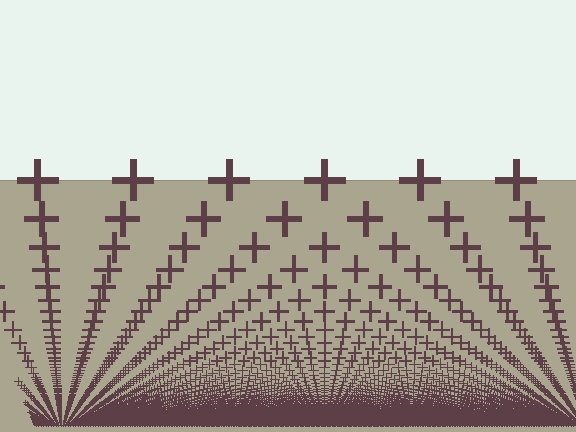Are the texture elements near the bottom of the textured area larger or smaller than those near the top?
Smaller. The gradient is inverted — elements near the bottom are smaller and denser.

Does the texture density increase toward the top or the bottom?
Density increases toward the bottom.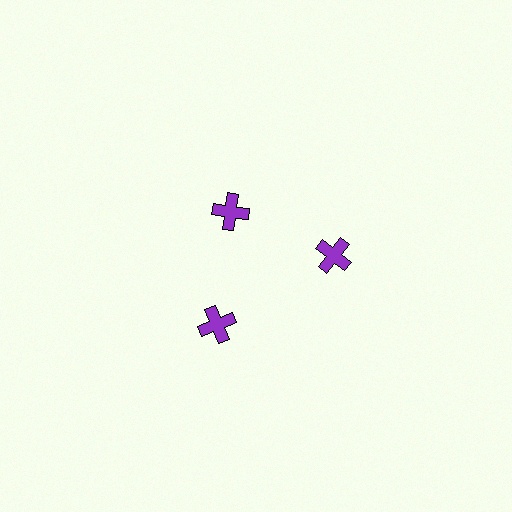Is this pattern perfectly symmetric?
No. The 3 purple crosses are arranged in a ring, but one element near the 11 o'clock position is pulled inward toward the center, breaking the 3-fold rotational symmetry.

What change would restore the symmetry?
The symmetry would be restored by moving it outward, back onto the ring so that all 3 crosses sit at equal angles and equal distance from the center.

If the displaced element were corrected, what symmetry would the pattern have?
It would have 3-fold rotational symmetry — the pattern would map onto itself every 120 degrees.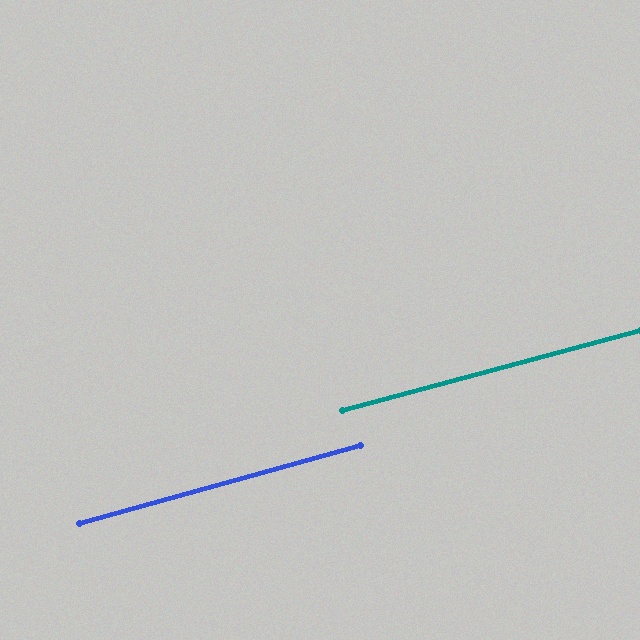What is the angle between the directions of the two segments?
Approximately 0 degrees.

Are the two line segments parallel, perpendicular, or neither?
Parallel — their directions differ by only 0.4°.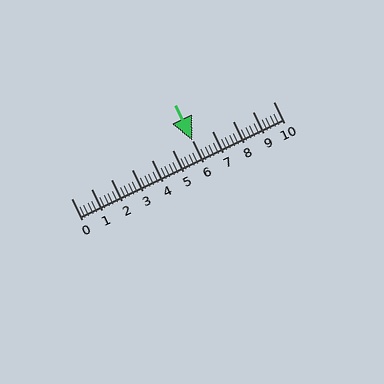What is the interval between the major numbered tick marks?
The major tick marks are spaced 1 units apart.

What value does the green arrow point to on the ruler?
The green arrow points to approximately 6.0.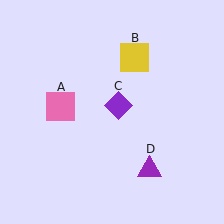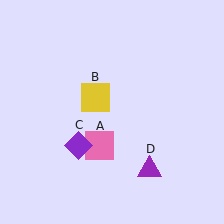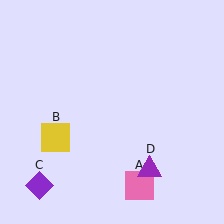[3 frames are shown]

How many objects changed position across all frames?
3 objects changed position: pink square (object A), yellow square (object B), purple diamond (object C).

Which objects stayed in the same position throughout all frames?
Purple triangle (object D) remained stationary.